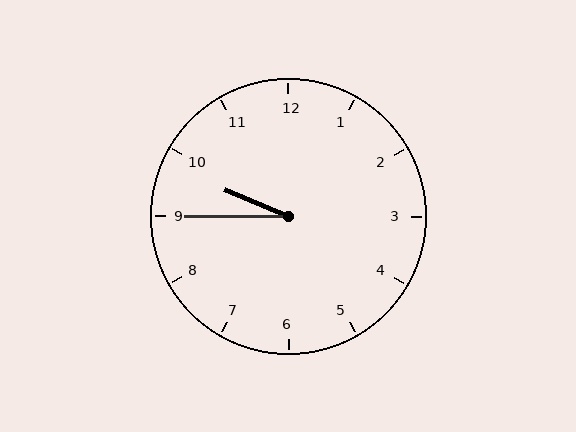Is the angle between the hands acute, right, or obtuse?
It is acute.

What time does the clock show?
9:45.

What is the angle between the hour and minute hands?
Approximately 22 degrees.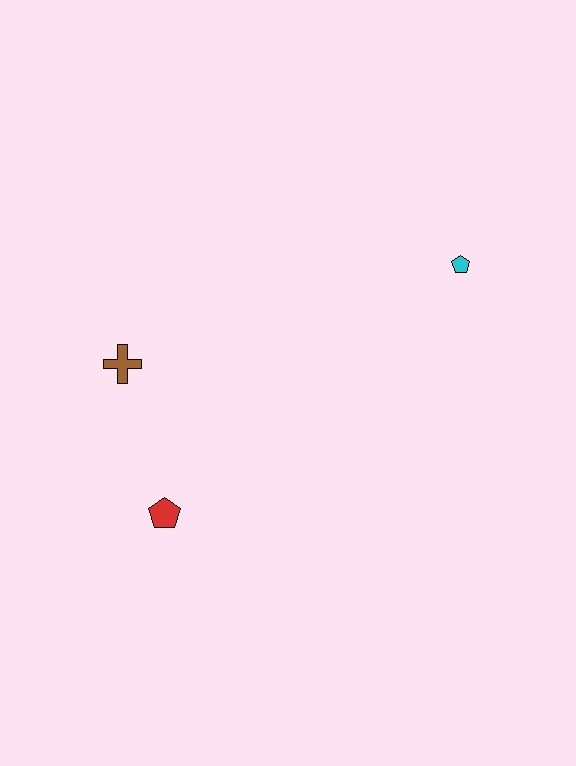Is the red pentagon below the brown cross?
Yes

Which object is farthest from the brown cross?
The cyan pentagon is farthest from the brown cross.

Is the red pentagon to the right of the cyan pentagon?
No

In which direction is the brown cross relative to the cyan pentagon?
The brown cross is to the left of the cyan pentagon.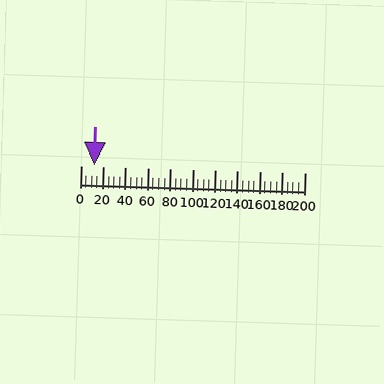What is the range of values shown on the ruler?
The ruler shows values from 0 to 200.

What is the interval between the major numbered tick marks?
The major tick marks are spaced 20 units apart.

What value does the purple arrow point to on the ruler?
The purple arrow points to approximately 12.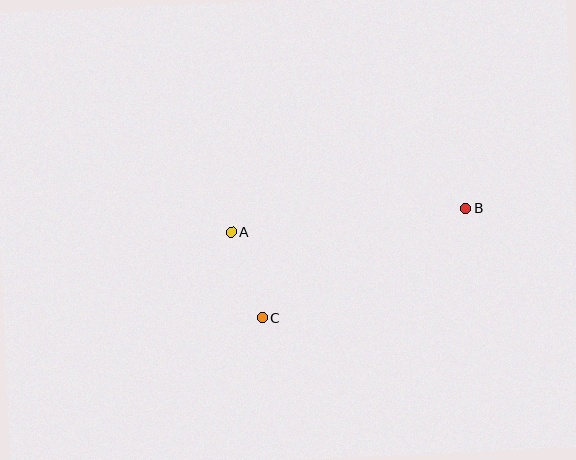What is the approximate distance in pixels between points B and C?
The distance between B and C is approximately 231 pixels.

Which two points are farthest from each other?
Points A and B are farthest from each other.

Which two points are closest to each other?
Points A and C are closest to each other.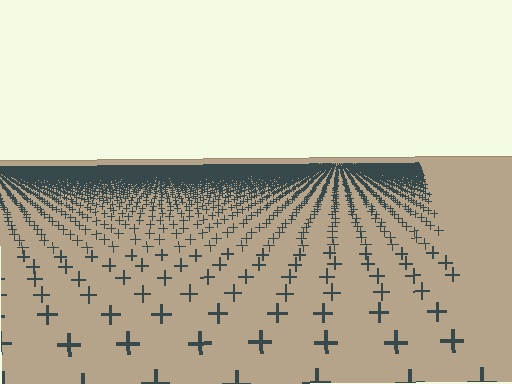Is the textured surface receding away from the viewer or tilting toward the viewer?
The surface is receding away from the viewer. Texture elements get smaller and denser toward the top.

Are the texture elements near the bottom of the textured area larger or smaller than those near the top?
Larger. Near the bottom, elements are closer to the viewer and appear at a bigger on-screen size.